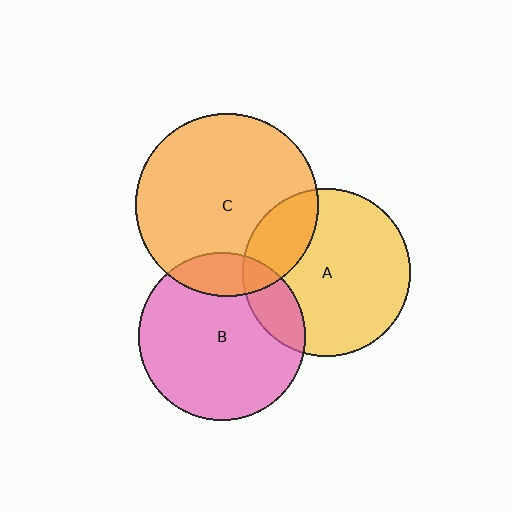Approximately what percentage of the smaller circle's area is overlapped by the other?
Approximately 15%.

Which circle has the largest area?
Circle C (orange).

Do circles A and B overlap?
Yes.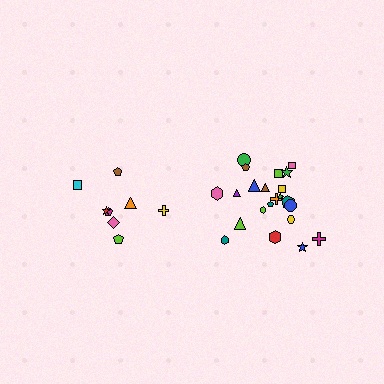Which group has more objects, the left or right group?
The right group.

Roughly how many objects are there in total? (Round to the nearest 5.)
Roughly 30 objects in total.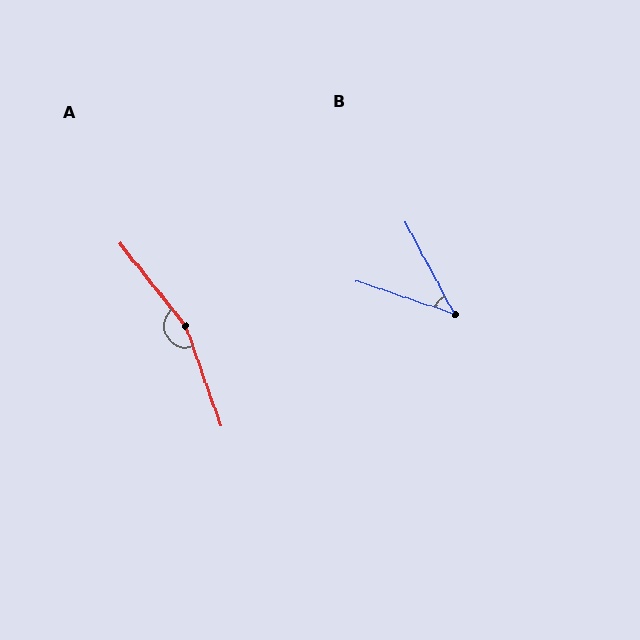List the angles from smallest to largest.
B (43°), A (161°).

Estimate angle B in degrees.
Approximately 43 degrees.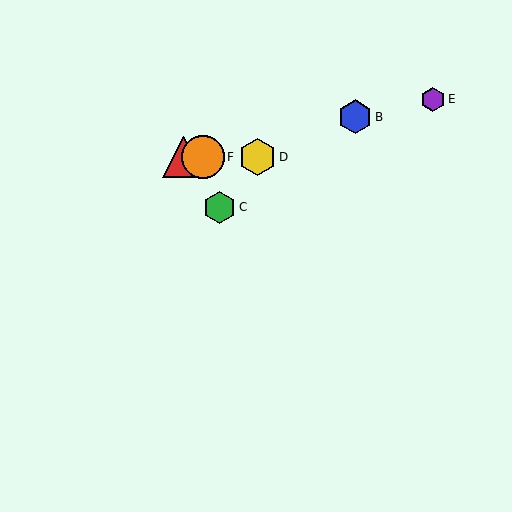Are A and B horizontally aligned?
No, A is at y≈157 and B is at y≈117.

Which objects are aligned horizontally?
Objects A, D, F are aligned horizontally.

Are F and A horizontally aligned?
Yes, both are at y≈157.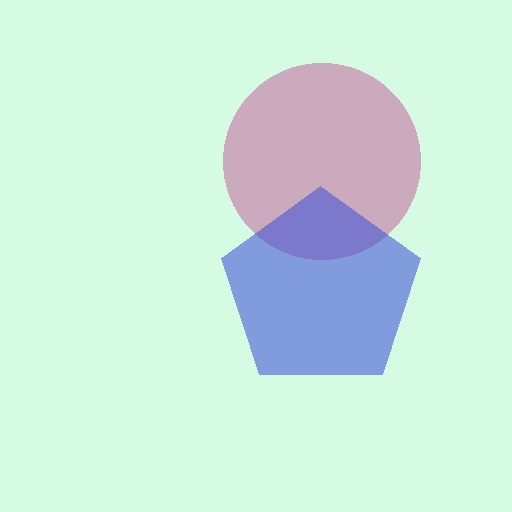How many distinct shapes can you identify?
There are 2 distinct shapes: a magenta circle, a blue pentagon.